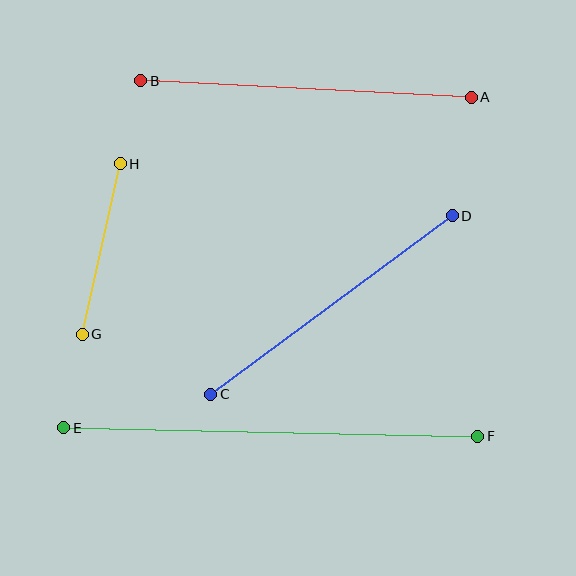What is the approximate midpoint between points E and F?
The midpoint is at approximately (271, 432) pixels.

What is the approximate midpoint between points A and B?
The midpoint is at approximately (306, 89) pixels.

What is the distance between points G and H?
The distance is approximately 174 pixels.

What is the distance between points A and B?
The distance is approximately 331 pixels.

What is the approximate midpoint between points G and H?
The midpoint is at approximately (101, 249) pixels.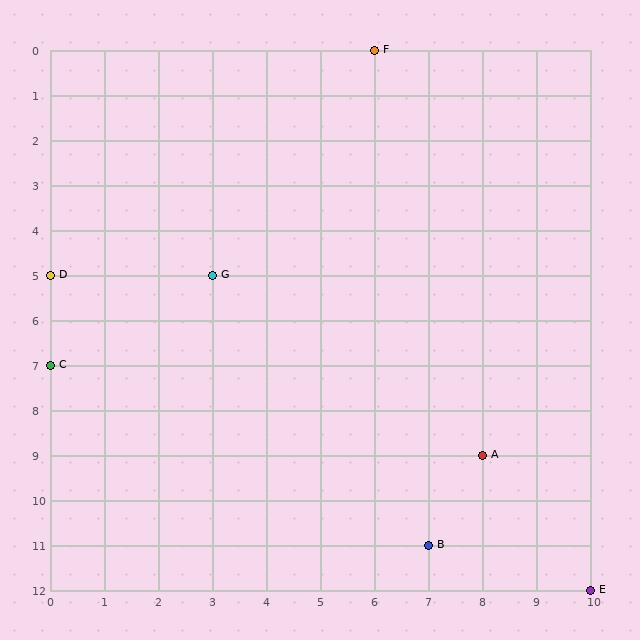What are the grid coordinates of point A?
Point A is at grid coordinates (8, 9).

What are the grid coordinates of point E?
Point E is at grid coordinates (10, 12).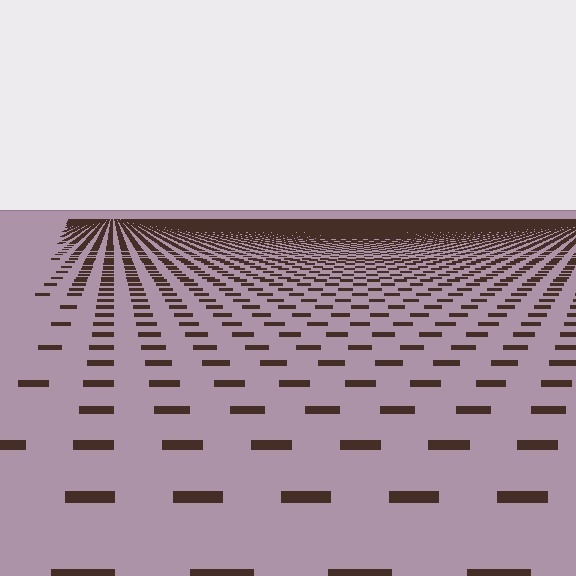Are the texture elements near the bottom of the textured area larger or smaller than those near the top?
Larger. Near the bottom, elements are closer to the viewer and appear at a bigger on-screen size.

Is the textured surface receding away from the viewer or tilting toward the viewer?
The surface is receding away from the viewer. Texture elements get smaller and denser toward the top.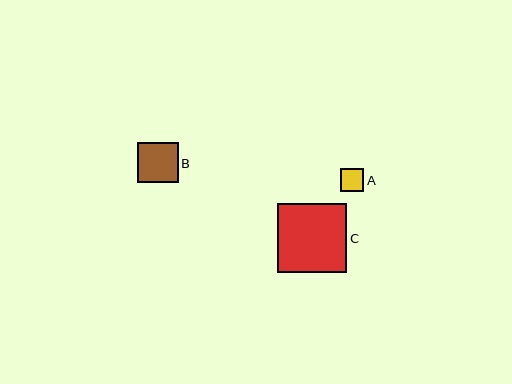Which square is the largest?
Square C is the largest with a size of approximately 69 pixels.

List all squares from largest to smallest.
From largest to smallest: C, B, A.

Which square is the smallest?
Square A is the smallest with a size of approximately 23 pixels.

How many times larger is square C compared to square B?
Square C is approximately 1.7 times the size of square B.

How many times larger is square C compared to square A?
Square C is approximately 3.0 times the size of square A.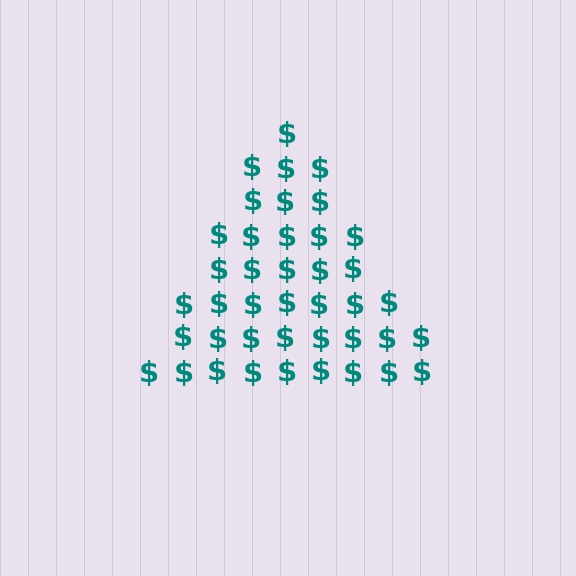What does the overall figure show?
The overall figure shows a triangle.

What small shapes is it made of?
It is made of small dollar signs.